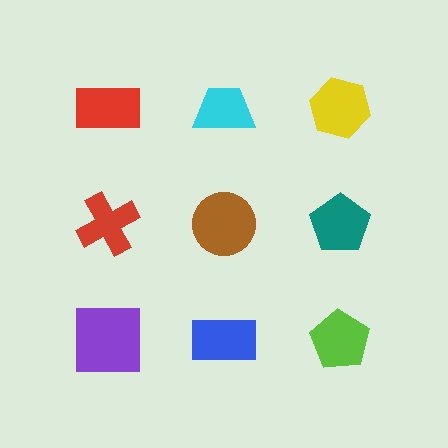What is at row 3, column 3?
A lime pentagon.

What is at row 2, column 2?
A brown circle.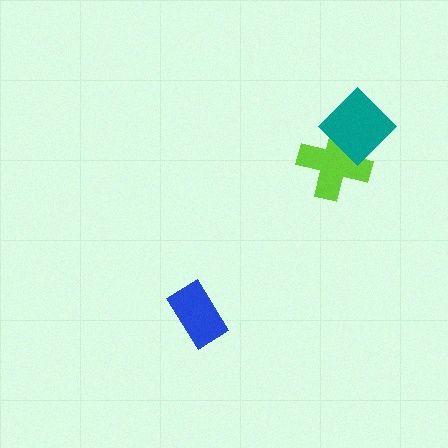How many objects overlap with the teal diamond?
1 object overlaps with the teal diamond.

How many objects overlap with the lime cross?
1 object overlaps with the lime cross.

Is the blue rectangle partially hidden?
No, no other shape covers it.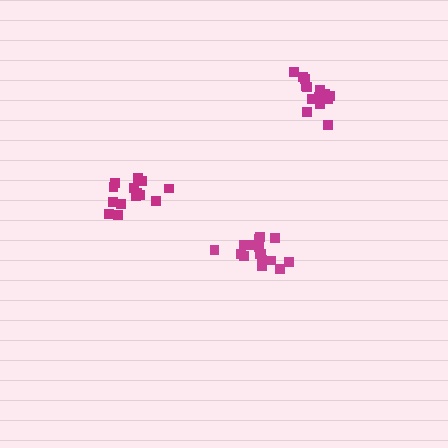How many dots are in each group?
Group 1: 16 dots, Group 2: 14 dots, Group 3: 15 dots (45 total).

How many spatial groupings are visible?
There are 3 spatial groupings.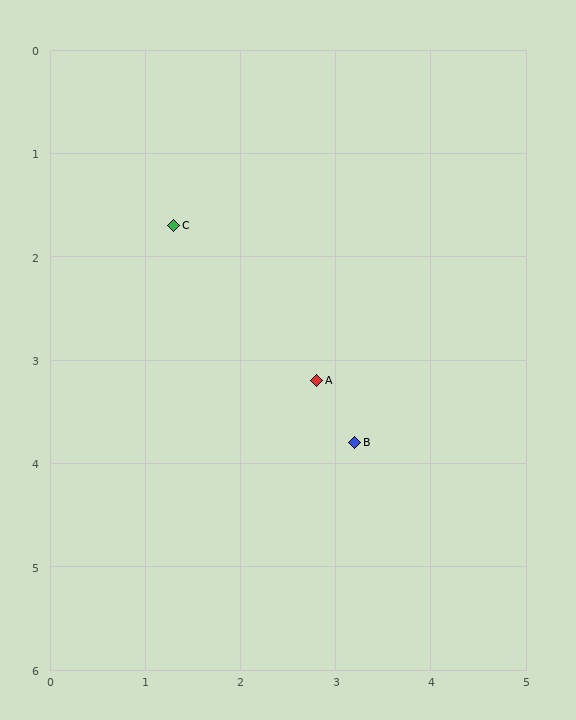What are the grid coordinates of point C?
Point C is at approximately (1.3, 1.7).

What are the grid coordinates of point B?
Point B is at approximately (3.2, 3.8).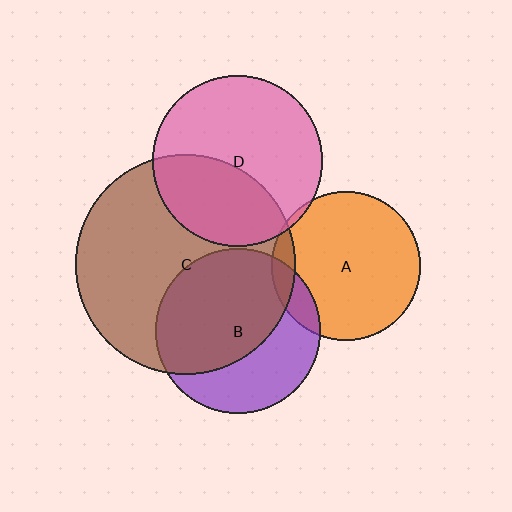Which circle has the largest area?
Circle C (brown).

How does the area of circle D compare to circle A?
Approximately 1.3 times.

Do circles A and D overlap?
Yes.